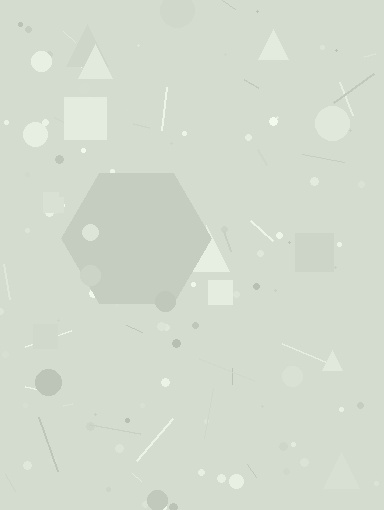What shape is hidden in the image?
A hexagon is hidden in the image.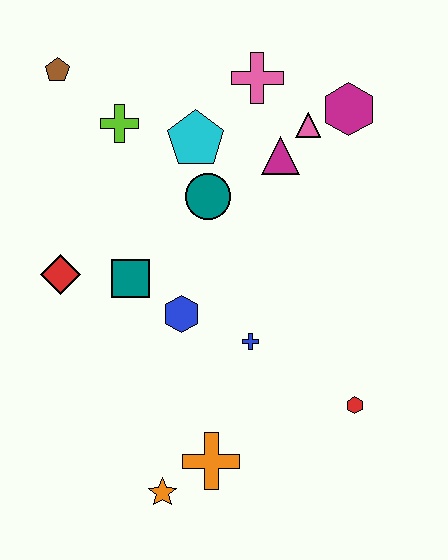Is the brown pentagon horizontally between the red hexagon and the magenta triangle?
No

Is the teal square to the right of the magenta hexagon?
No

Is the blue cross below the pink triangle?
Yes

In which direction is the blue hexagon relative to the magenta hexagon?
The blue hexagon is below the magenta hexagon.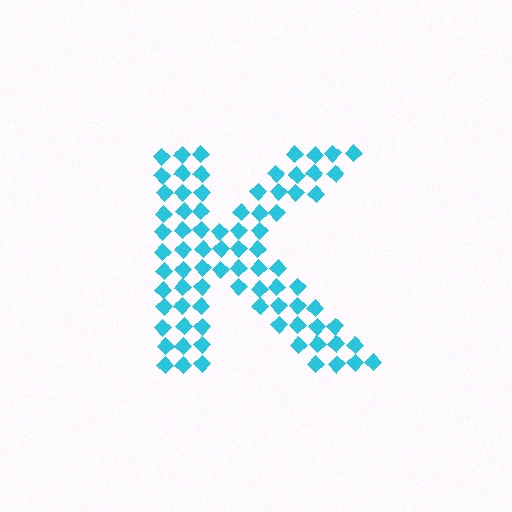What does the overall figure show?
The overall figure shows the letter K.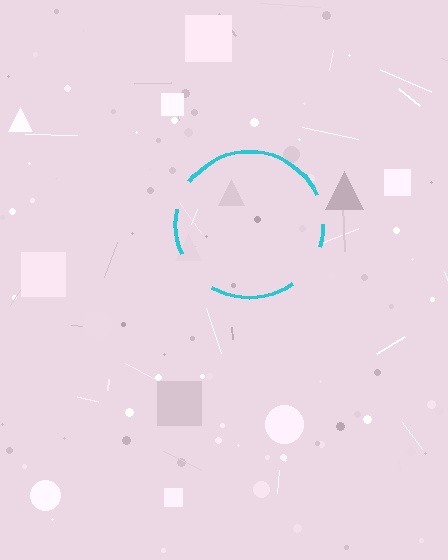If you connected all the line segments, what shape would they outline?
They would outline a circle.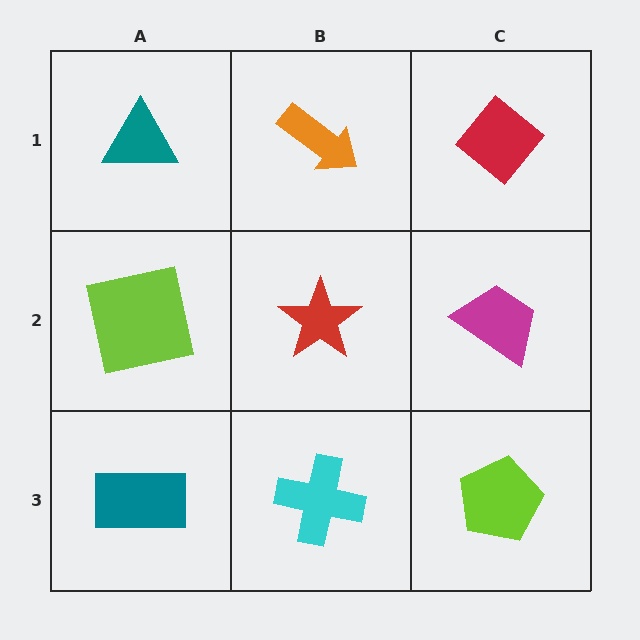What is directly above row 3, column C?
A magenta trapezoid.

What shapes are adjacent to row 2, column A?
A teal triangle (row 1, column A), a teal rectangle (row 3, column A), a red star (row 2, column B).